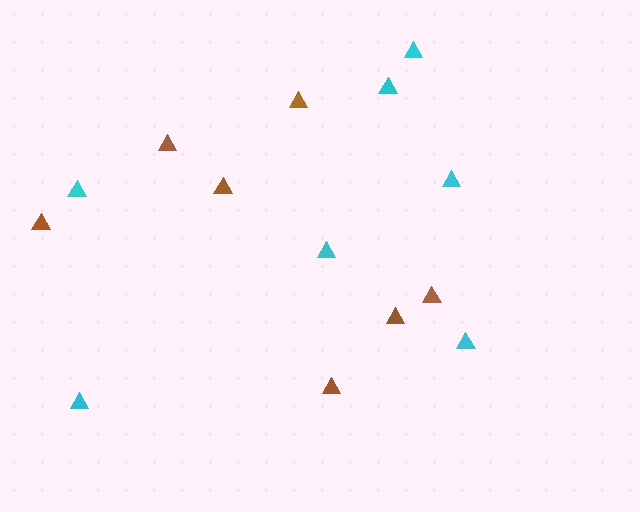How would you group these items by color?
There are 2 groups: one group of cyan triangles (7) and one group of brown triangles (7).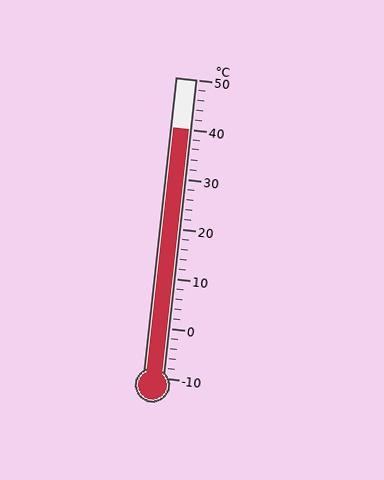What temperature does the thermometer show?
The thermometer shows approximately 40°C.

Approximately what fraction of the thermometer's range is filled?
The thermometer is filled to approximately 85% of its range.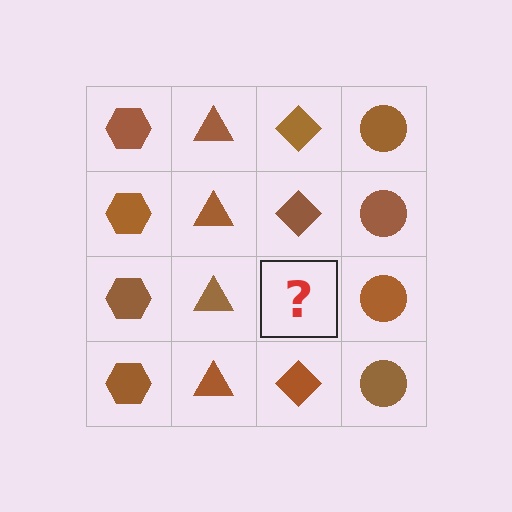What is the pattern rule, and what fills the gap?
The rule is that each column has a consistent shape. The gap should be filled with a brown diamond.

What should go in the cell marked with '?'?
The missing cell should contain a brown diamond.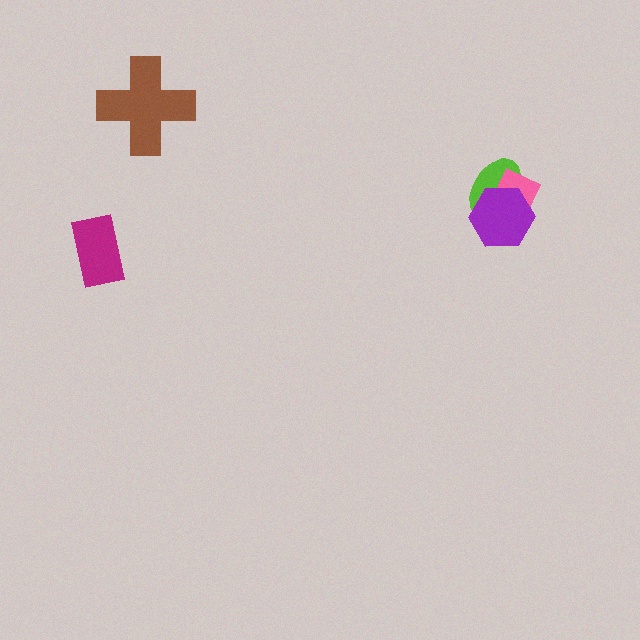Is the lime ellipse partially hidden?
Yes, it is partially covered by another shape.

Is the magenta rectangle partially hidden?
No, no other shape covers it.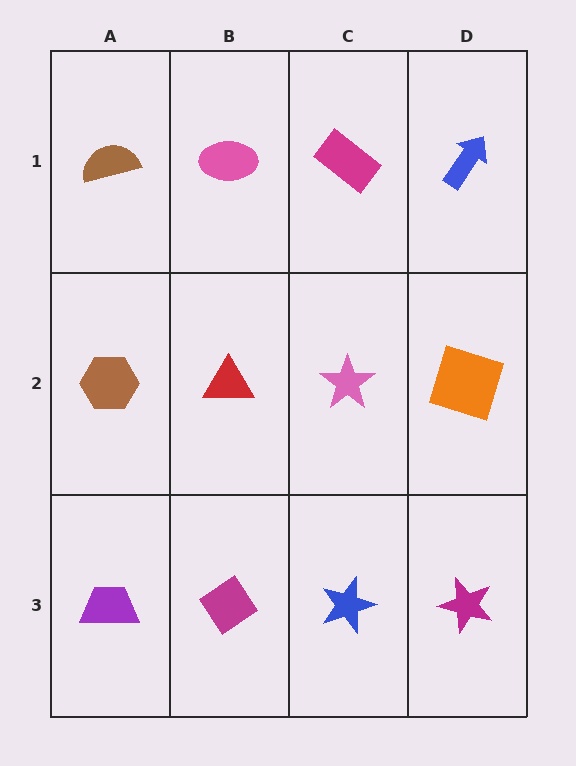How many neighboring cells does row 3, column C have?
3.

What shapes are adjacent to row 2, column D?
A blue arrow (row 1, column D), a magenta star (row 3, column D), a pink star (row 2, column C).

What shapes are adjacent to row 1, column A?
A brown hexagon (row 2, column A), a pink ellipse (row 1, column B).